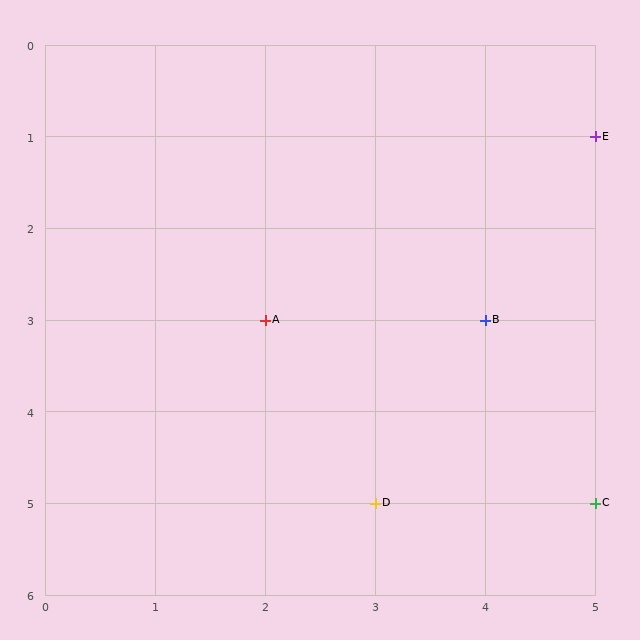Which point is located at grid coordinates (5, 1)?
Point E is at (5, 1).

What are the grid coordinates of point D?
Point D is at grid coordinates (3, 5).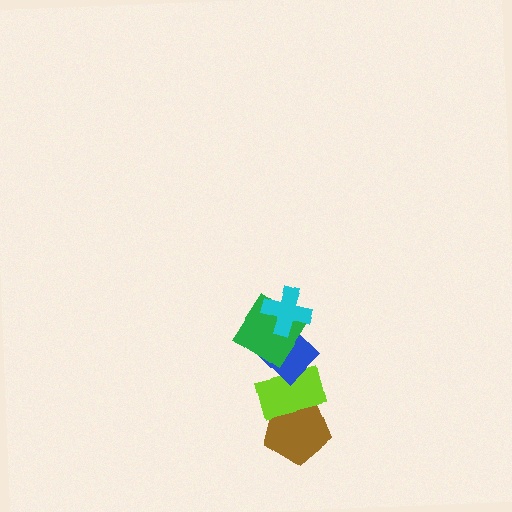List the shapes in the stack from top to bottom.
From top to bottom: the cyan cross, the green diamond, the blue diamond, the lime rectangle, the brown pentagon.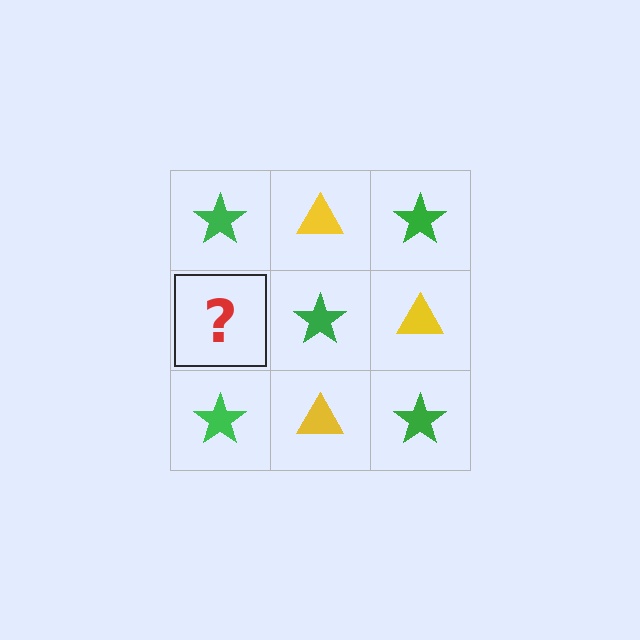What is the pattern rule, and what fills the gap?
The rule is that it alternates green star and yellow triangle in a checkerboard pattern. The gap should be filled with a yellow triangle.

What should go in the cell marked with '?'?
The missing cell should contain a yellow triangle.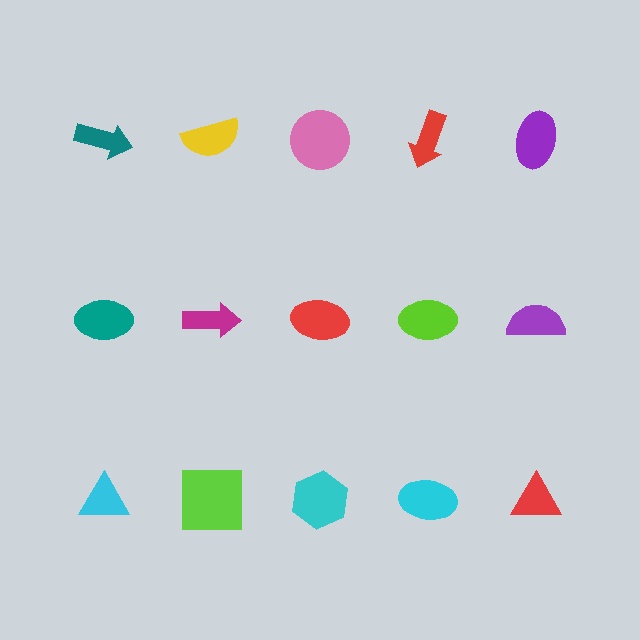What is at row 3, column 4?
A cyan ellipse.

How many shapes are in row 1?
5 shapes.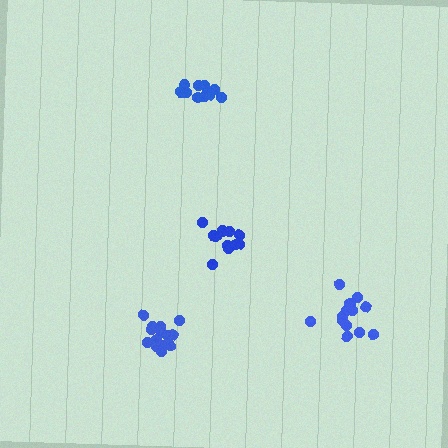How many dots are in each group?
Group 1: 13 dots, Group 2: 14 dots, Group 3: 13 dots, Group 4: 12 dots (52 total).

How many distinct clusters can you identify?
There are 4 distinct clusters.